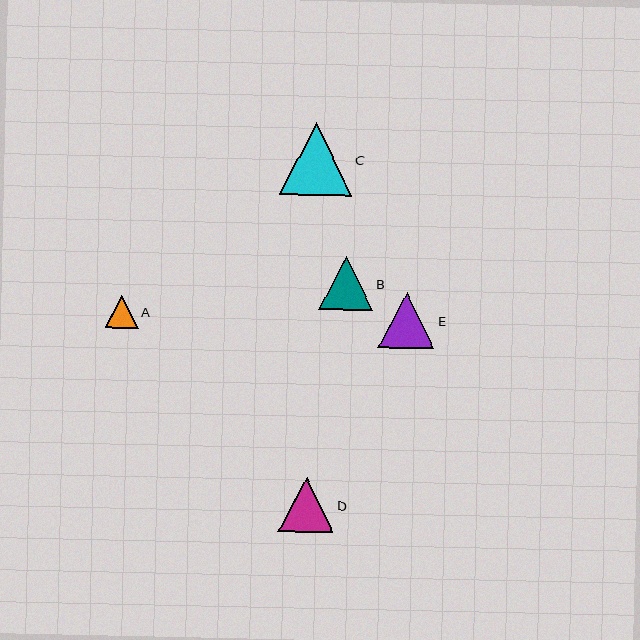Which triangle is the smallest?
Triangle A is the smallest with a size of approximately 33 pixels.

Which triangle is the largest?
Triangle C is the largest with a size of approximately 73 pixels.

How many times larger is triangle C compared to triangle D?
Triangle C is approximately 1.3 times the size of triangle D.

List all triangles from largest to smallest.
From largest to smallest: C, E, D, B, A.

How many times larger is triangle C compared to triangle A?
Triangle C is approximately 2.2 times the size of triangle A.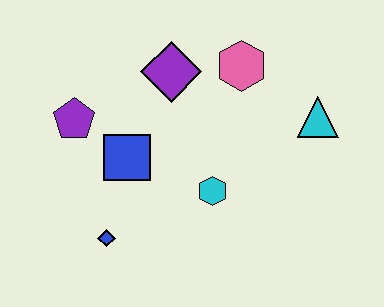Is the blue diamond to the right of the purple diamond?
No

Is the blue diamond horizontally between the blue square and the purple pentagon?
Yes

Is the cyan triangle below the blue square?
No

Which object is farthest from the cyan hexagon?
The purple pentagon is farthest from the cyan hexagon.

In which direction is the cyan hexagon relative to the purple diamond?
The cyan hexagon is below the purple diamond.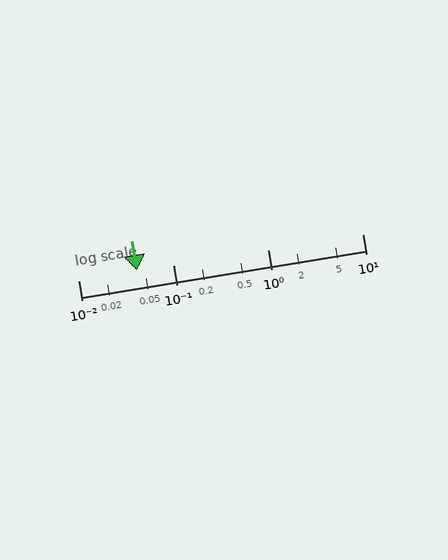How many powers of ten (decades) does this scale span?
The scale spans 3 decades, from 0.01 to 10.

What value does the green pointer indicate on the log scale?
The pointer indicates approximately 0.042.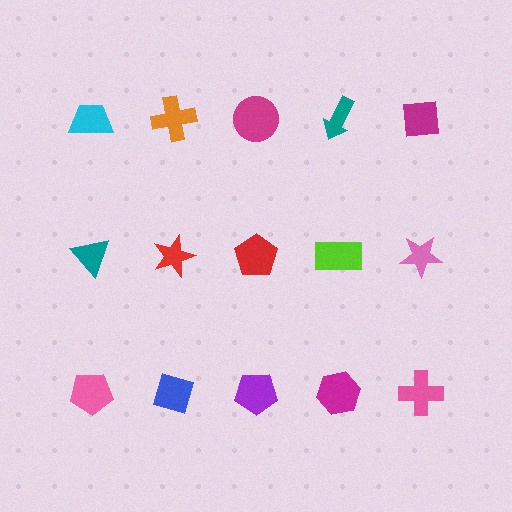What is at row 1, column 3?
A magenta circle.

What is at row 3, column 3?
A purple pentagon.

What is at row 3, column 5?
A pink cross.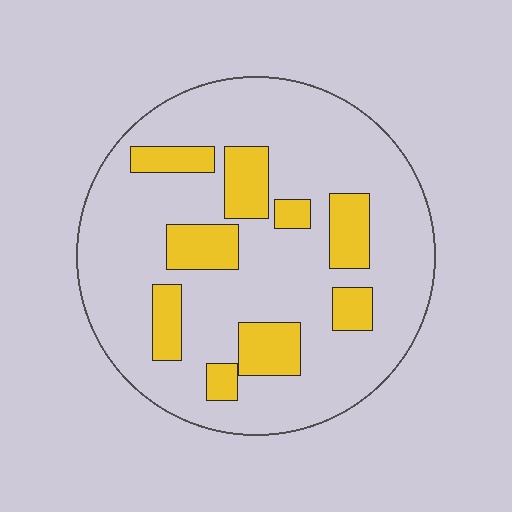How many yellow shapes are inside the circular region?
9.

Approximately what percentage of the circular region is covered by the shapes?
Approximately 20%.